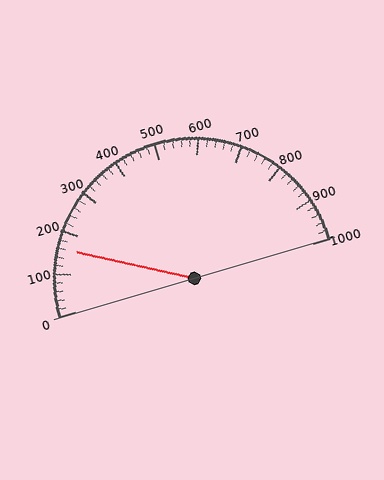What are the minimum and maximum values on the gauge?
The gauge ranges from 0 to 1000.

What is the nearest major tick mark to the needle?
The nearest major tick mark is 200.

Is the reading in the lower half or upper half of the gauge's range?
The reading is in the lower half of the range (0 to 1000).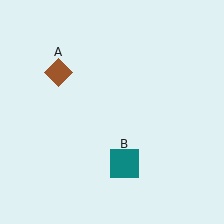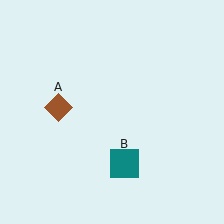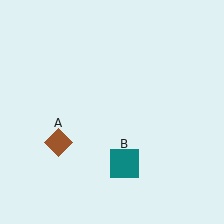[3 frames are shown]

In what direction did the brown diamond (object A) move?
The brown diamond (object A) moved down.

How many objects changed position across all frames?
1 object changed position: brown diamond (object A).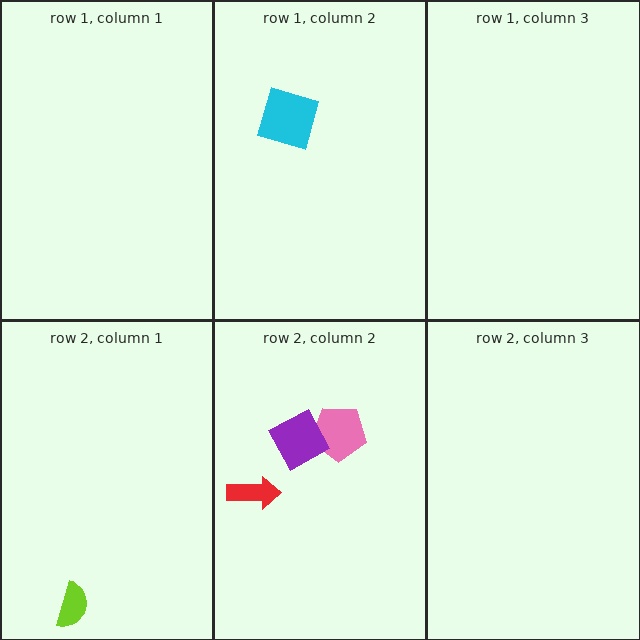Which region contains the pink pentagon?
The row 2, column 2 region.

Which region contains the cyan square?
The row 1, column 2 region.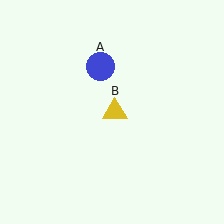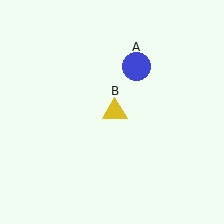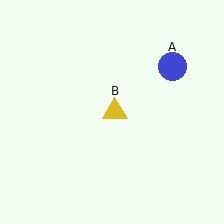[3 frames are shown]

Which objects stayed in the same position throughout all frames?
Yellow triangle (object B) remained stationary.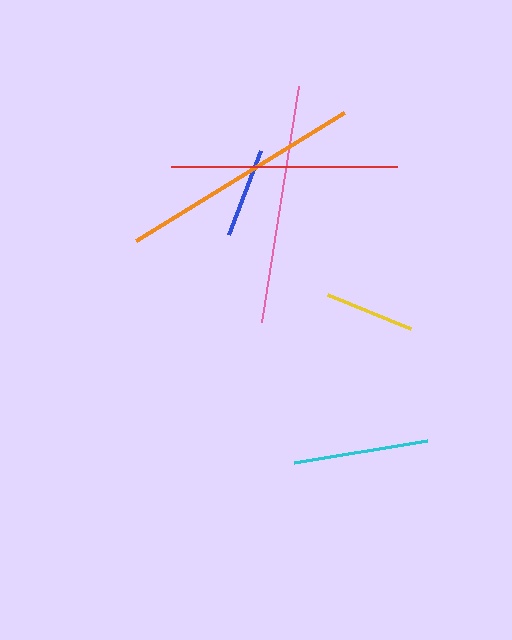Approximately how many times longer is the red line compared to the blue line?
The red line is approximately 2.5 times the length of the blue line.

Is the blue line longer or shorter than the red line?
The red line is longer than the blue line.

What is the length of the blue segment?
The blue segment is approximately 89 pixels long.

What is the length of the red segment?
The red segment is approximately 226 pixels long.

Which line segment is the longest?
The orange line is the longest at approximately 245 pixels.